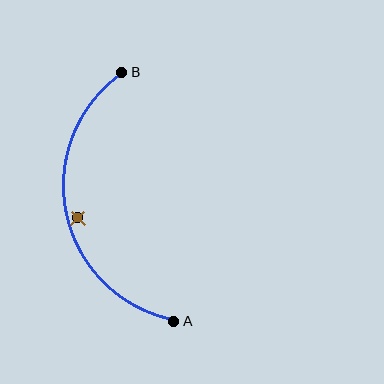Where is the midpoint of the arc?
The arc midpoint is the point on the curve farthest from the straight line joining A and B. It sits to the left of that line.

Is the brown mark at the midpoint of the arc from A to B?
No — the brown mark does not lie on the arc at all. It sits slightly inside the curve.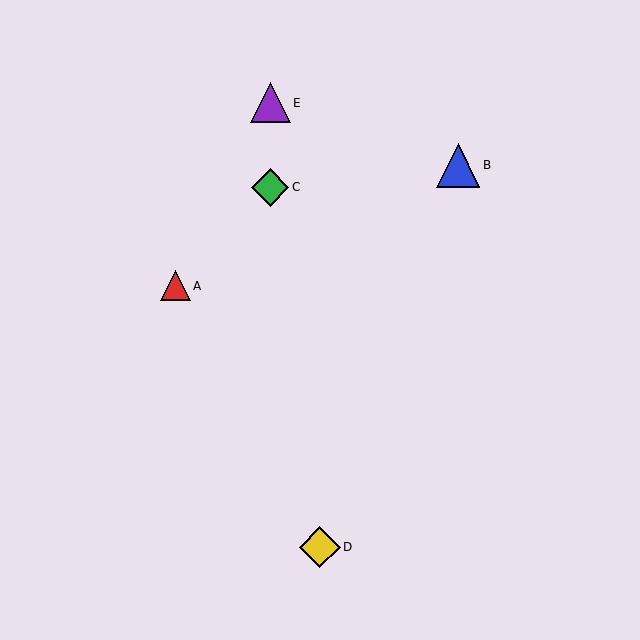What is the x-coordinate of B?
Object B is at x≈458.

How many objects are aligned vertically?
2 objects (C, E) are aligned vertically.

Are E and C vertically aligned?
Yes, both are at x≈270.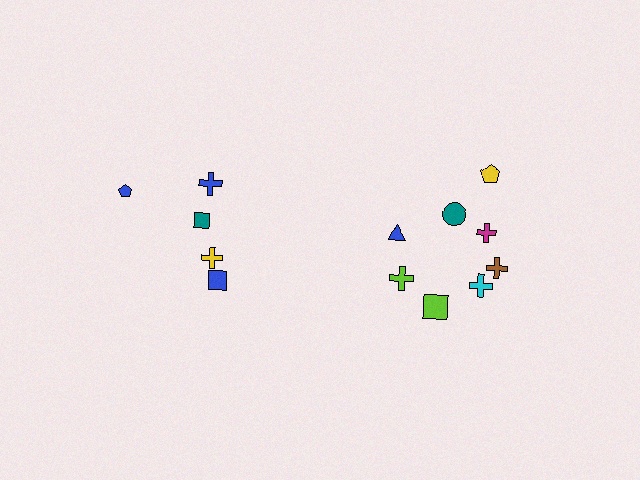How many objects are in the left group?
There are 5 objects.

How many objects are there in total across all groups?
There are 13 objects.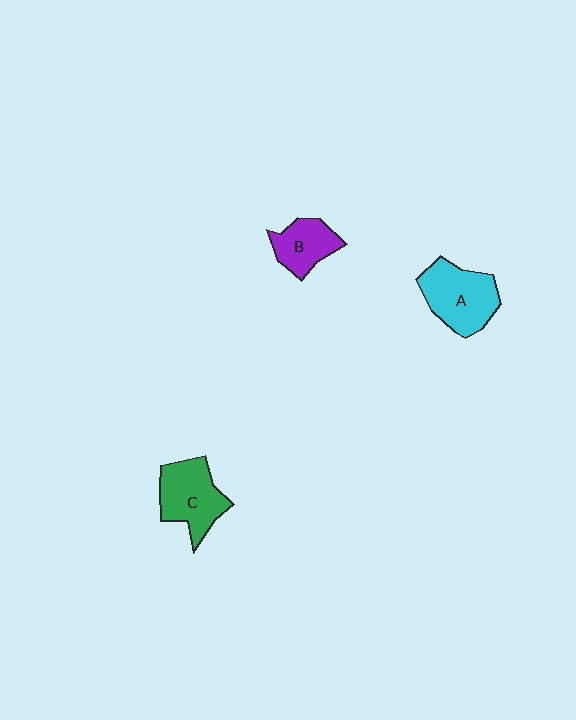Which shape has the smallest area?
Shape B (purple).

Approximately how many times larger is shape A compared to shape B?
Approximately 1.5 times.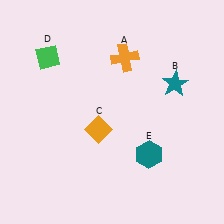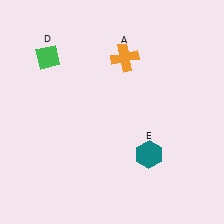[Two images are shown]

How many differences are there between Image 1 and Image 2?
There are 2 differences between the two images.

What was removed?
The orange diamond (C), the teal star (B) were removed in Image 2.